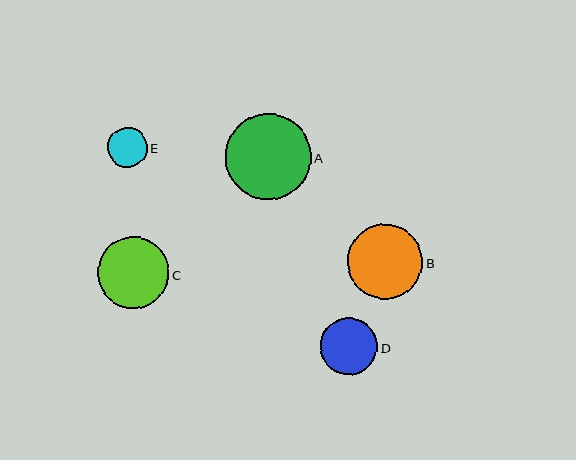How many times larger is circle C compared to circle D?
Circle C is approximately 1.3 times the size of circle D.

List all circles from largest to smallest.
From largest to smallest: A, B, C, D, E.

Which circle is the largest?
Circle A is the largest with a size of approximately 86 pixels.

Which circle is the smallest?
Circle E is the smallest with a size of approximately 40 pixels.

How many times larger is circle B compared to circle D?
Circle B is approximately 1.3 times the size of circle D.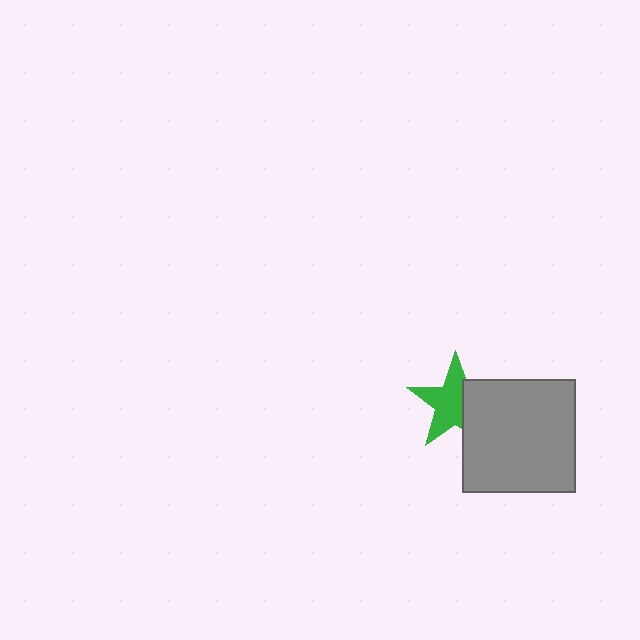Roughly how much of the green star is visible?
About half of it is visible (roughly 63%).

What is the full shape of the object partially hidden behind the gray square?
The partially hidden object is a green star.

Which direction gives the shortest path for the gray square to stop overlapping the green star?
Moving right gives the shortest separation.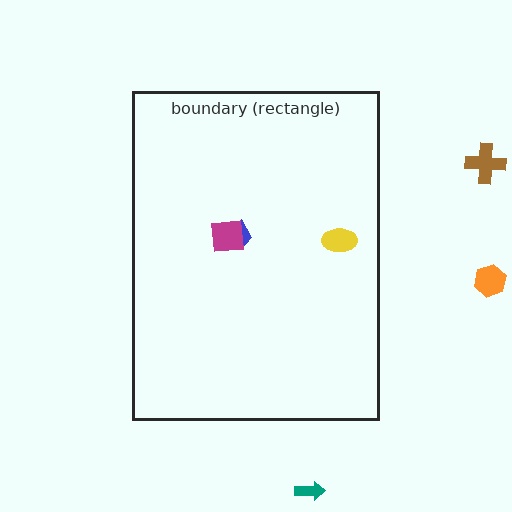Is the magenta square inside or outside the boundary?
Inside.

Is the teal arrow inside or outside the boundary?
Outside.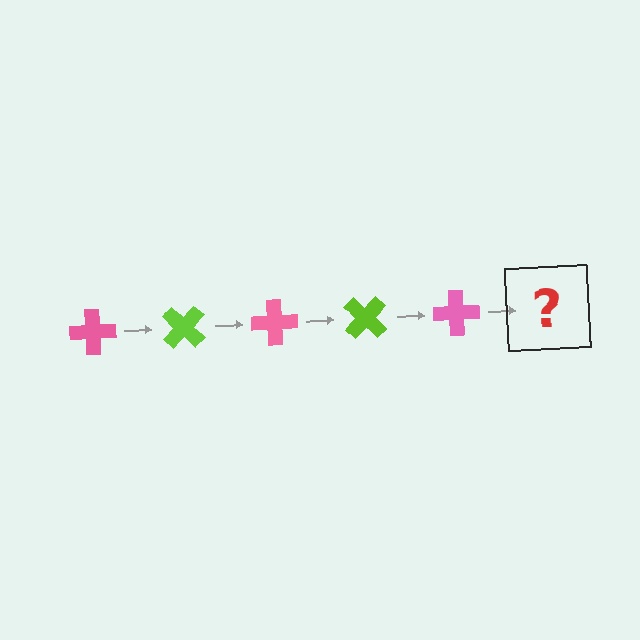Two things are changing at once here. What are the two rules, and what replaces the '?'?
The two rules are that it rotates 45 degrees each step and the color cycles through pink and lime. The '?' should be a lime cross, rotated 225 degrees from the start.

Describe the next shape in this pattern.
It should be a lime cross, rotated 225 degrees from the start.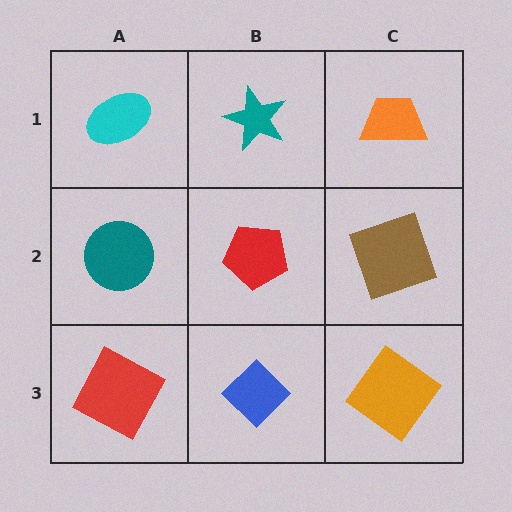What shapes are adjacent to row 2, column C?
An orange trapezoid (row 1, column C), an orange diamond (row 3, column C), a red pentagon (row 2, column B).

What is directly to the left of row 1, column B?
A cyan ellipse.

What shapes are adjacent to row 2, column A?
A cyan ellipse (row 1, column A), a red square (row 3, column A), a red pentagon (row 2, column B).